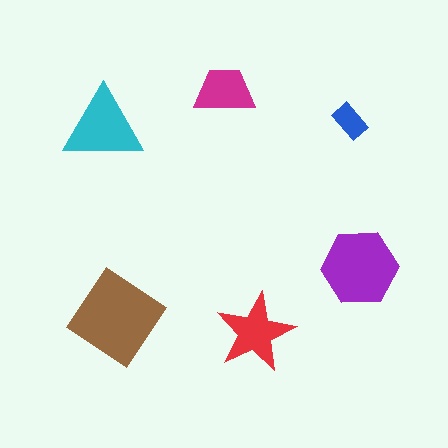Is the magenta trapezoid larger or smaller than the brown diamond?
Smaller.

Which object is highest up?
The magenta trapezoid is topmost.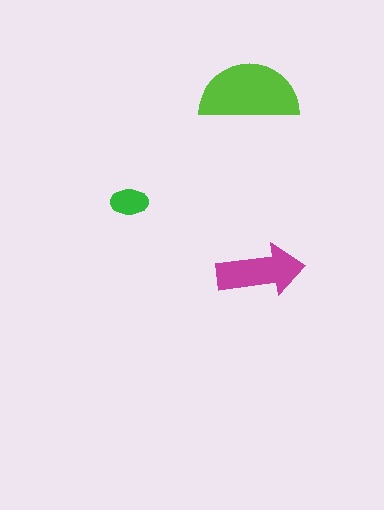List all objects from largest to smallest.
The lime semicircle, the magenta arrow, the green ellipse.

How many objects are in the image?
There are 3 objects in the image.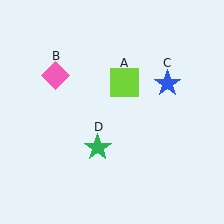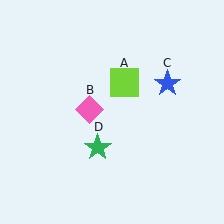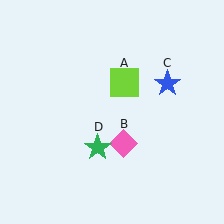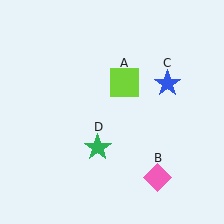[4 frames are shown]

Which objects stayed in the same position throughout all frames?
Lime square (object A) and blue star (object C) and green star (object D) remained stationary.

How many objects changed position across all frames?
1 object changed position: pink diamond (object B).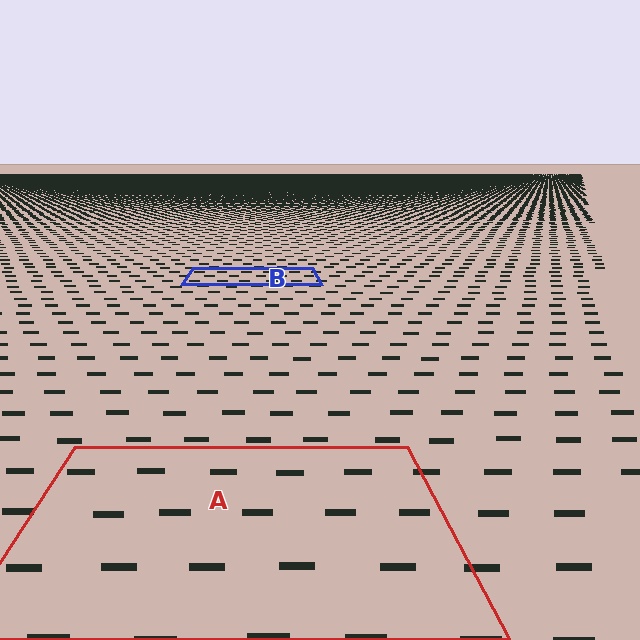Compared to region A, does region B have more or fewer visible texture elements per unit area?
Region B has more texture elements per unit area — they are packed more densely because it is farther away.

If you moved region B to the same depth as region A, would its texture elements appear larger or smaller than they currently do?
They would appear larger. At a closer depth, the same texture elements are projected at a bigger on-screen size.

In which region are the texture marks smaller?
The texture marks are smaller in region B, because it is farther away.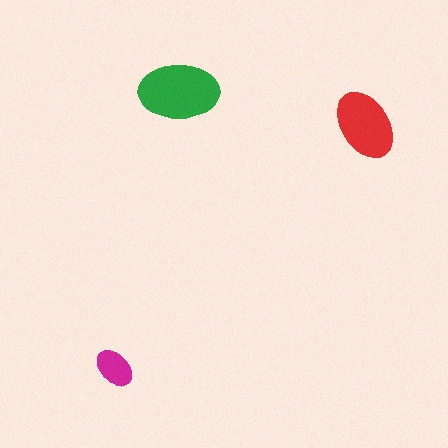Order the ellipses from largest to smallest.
the green one, the red one, the magenta one.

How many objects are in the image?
There are 3 objects in the image.